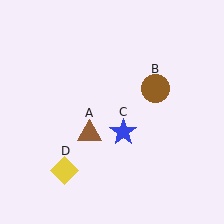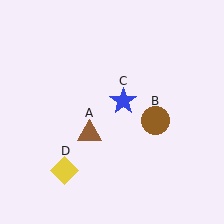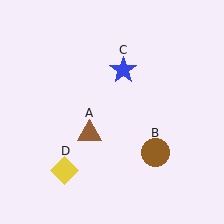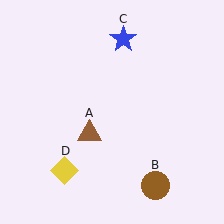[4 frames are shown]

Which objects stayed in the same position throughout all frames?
Brown triangle (object A) and yellow diamond (object D) remained stationary.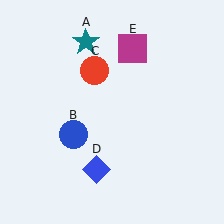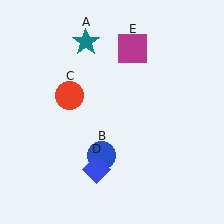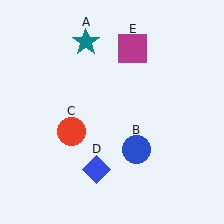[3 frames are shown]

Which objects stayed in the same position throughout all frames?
Teal star (object A) and blue diamond (object D) and magenta square (object E) remained stationary.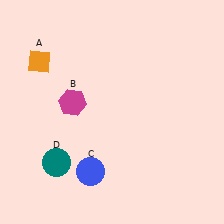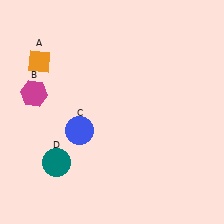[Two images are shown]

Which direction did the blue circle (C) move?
The blue circle (C) moved up.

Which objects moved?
The objects that moved are: the magenta hexagon (B), the blue circle (C).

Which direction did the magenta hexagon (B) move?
The magenta hexagon (B) moved left.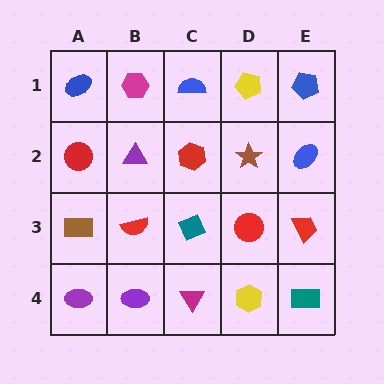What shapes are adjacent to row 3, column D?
A brown star (row 2, column D), a yellow hexagon (row 4, column D), a teal diamond (row 3, column C), a red trapezoid (row 3, column E).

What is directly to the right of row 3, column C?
A red circle.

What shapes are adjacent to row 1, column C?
A red hexagon (row 2, column C), a magenta hexagon (row 1, column B), a yellow pentagon (row 1, column D).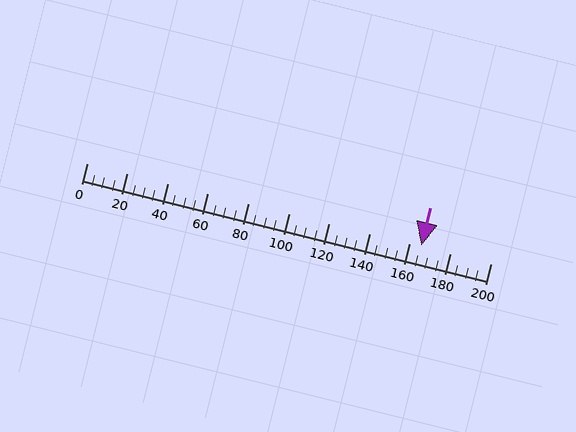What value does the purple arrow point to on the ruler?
The purple arrow points to approximately 165.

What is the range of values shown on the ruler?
The ruler shows values from 0 to 200.